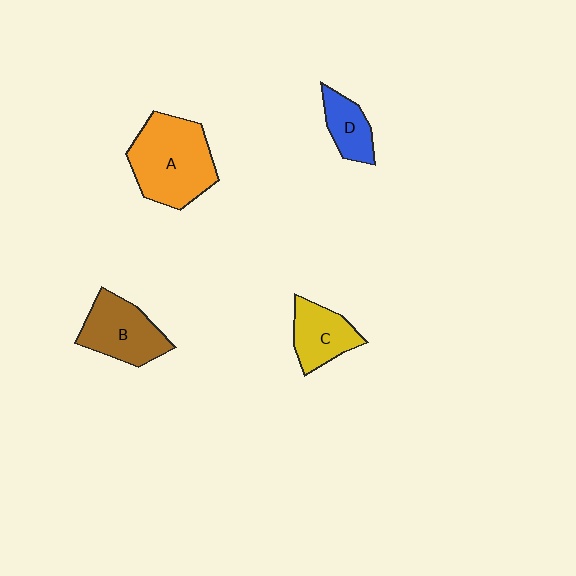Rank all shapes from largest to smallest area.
From largest to smallest: A (orange), B (brown), C (yellow), D (blue).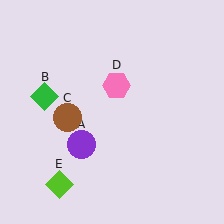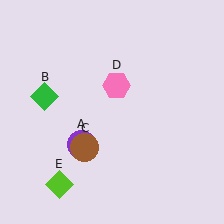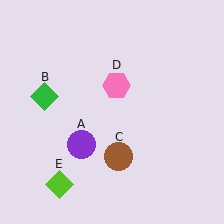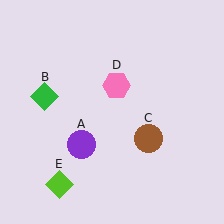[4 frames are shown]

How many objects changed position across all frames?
1 object changed position: brown circle (object C).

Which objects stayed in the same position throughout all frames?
Purple circle (object A) and green diamond (object B) and pink hexagon (object D) and lime diamond (object E) remained stationary.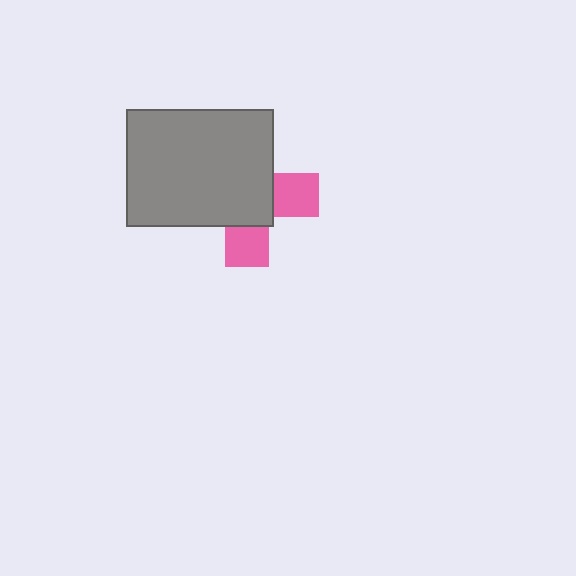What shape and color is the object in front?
The object in front is a gray rectangle.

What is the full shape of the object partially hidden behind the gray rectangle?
The partially hidden object is a pink cross.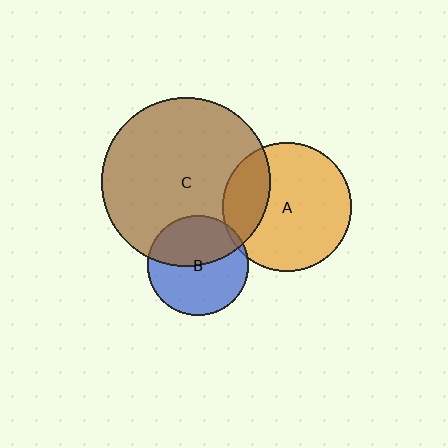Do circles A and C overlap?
Yes.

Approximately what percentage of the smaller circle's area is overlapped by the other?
Approximately 25%.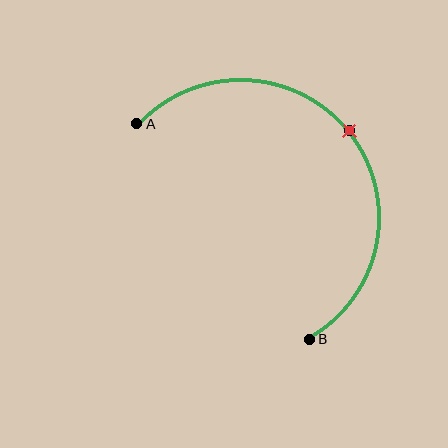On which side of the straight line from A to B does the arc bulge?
The arc bulges above and to the right of the straight line connecting A and B.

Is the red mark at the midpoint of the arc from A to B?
Yes. The red mark lies on the arc at equal arc-length from both A and B — it is the arc midpoint.